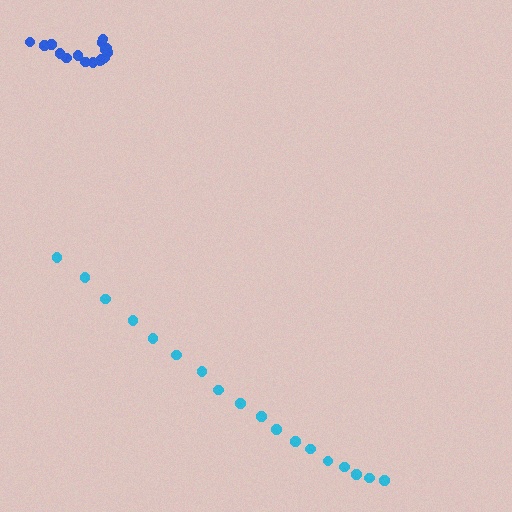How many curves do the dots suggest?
There are 2 distinct paths.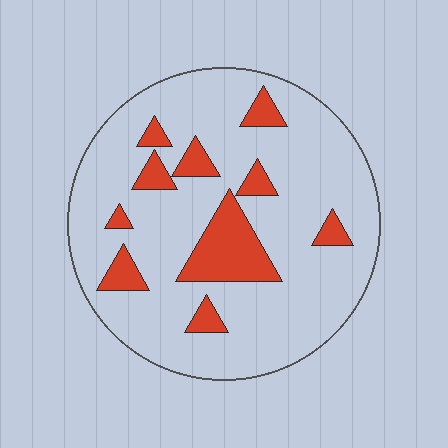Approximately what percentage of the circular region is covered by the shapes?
Approximately 15%.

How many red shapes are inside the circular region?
10.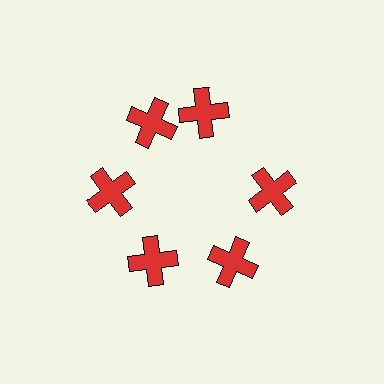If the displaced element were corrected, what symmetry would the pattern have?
It would have 6-fold rotational symmetry — the pattern would map onto itself every 60 degrees.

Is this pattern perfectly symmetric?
No. The 6 red crosses are arranged in a ring, but one element near the 1 o'clock position is rotated out of alignment along the ring, breaking the 6-fold rotational symmetry.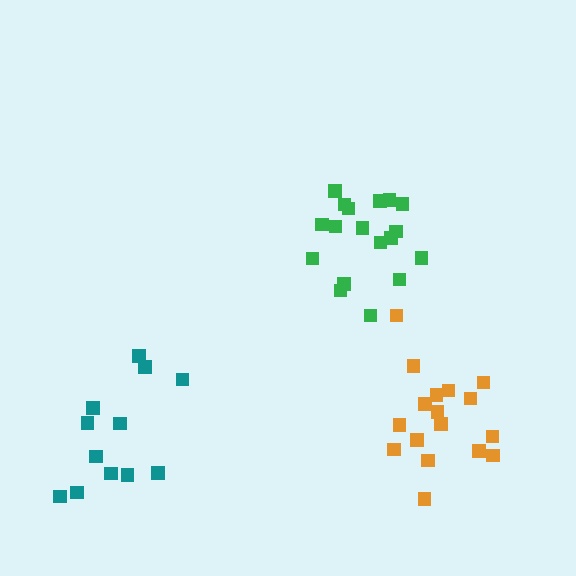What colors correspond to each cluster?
The clusters are colored: green, teal, orange.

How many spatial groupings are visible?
There are 3 spatial groupings.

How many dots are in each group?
Group 1: 18 dots, Group 2: 12 dots, Group 3: 17 dots (47 total).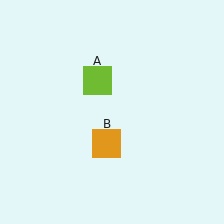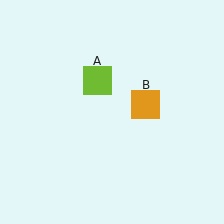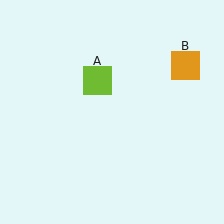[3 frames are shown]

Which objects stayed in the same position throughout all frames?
Lime square (object A) remained stationary.